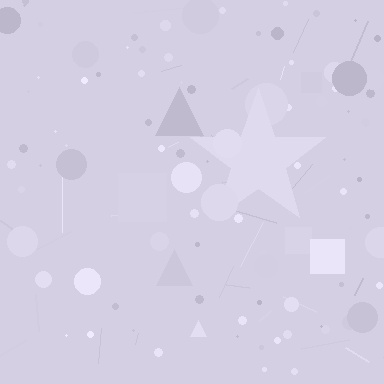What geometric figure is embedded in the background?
A star is embedded in the background.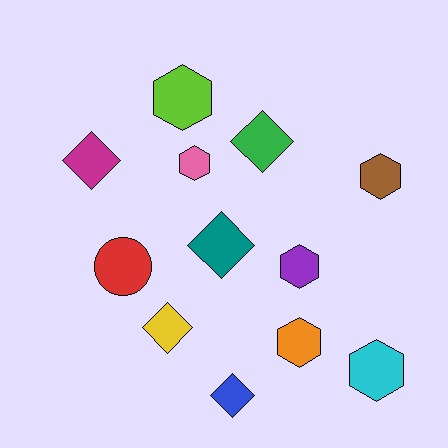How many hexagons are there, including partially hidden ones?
There are 6 hexagons.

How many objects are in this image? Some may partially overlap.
There are 12 objects.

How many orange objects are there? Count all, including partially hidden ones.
There is 1 orange object.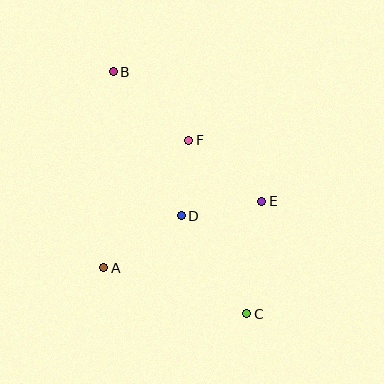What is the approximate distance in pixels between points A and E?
The distance between A and E is approximately 171 pixels.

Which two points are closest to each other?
Points D and F are closest to each other.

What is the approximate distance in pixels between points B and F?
The distance between B and F is approximately 102 pixels.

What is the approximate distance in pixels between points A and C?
The distance between A and C is approximately 150 pixels.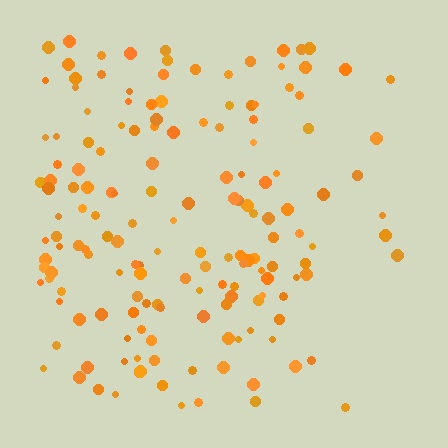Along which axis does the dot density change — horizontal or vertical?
Horizontal.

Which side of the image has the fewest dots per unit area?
The right.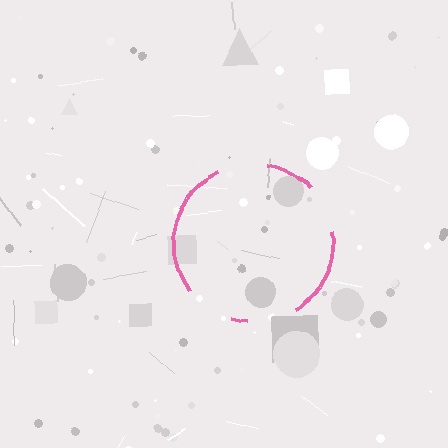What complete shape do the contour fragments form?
The contour fragments form a circle.